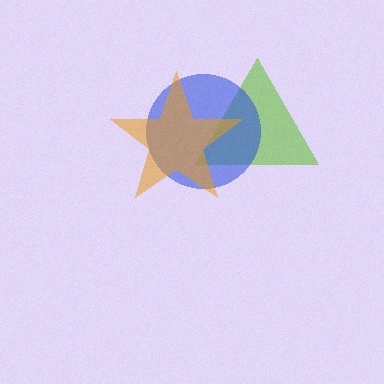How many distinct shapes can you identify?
There are 3 distinct shapes: a lime triangle, a blue circle, an orange star.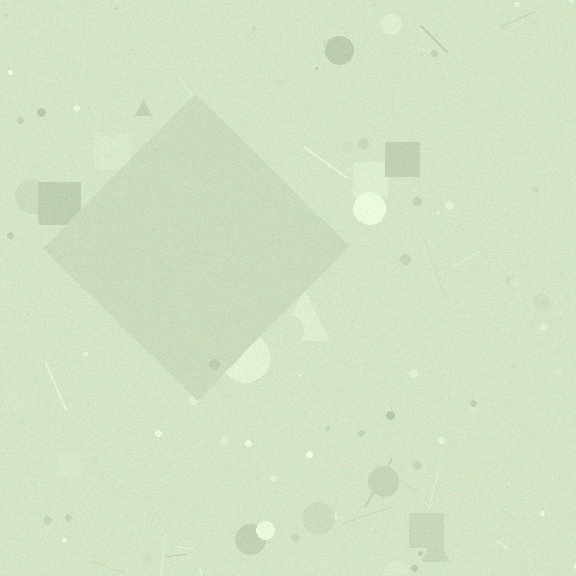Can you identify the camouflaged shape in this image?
The camouflaged shape is a diamond.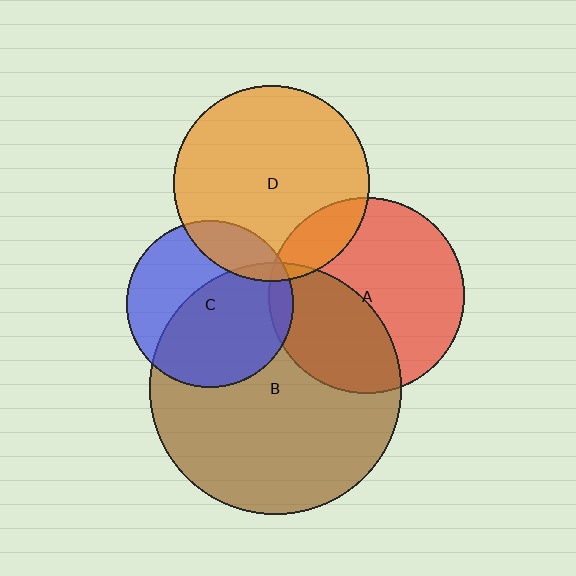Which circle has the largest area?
Circle B (brown).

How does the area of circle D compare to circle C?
Approximately 1.4 times.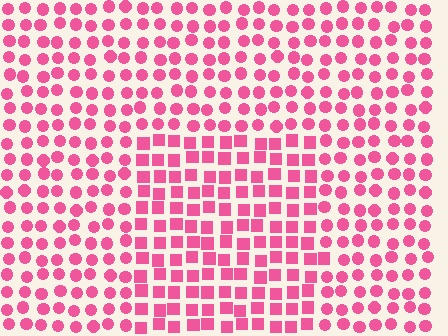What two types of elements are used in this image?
The image uses squares inside the rectangle region and circles outside it.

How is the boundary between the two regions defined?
The boundary is defined by a change in element shape: squares inside vs. circles outside. All elements share the same color and spacing.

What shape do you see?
I see a rectangle.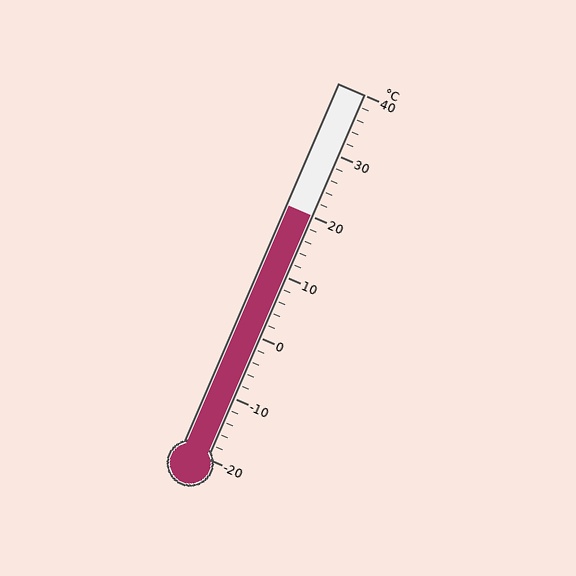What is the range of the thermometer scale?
The thermometer scale ranges from -20°C to 40°C.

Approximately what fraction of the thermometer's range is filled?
The thermometer is filled to approximately 65% of its range.